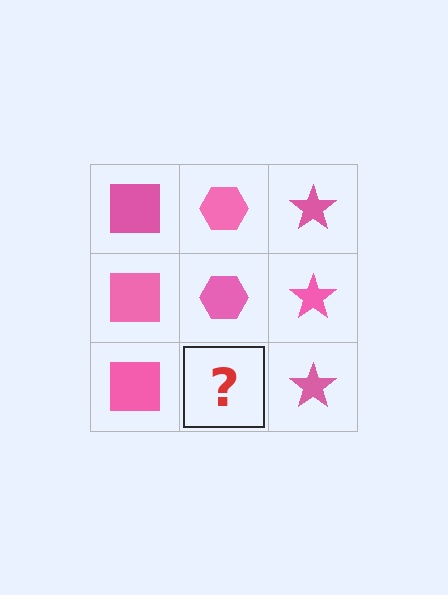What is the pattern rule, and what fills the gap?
The rule is that each column has a consistent shape. The gap should be filled with a pink hexagon.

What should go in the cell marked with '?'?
The missing cell should contain a pink hexagon.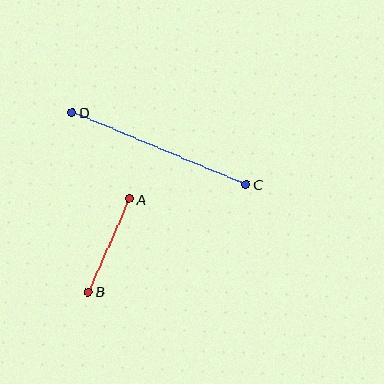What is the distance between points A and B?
The distance is approximately 101 pixels.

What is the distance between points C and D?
The distance is approximately 188 pixels.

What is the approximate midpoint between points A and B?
The midpoint is at approximately (109, 246) pixels.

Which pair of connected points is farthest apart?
Points C and D are farthest apart.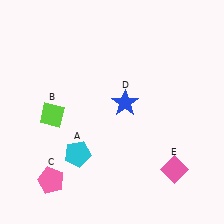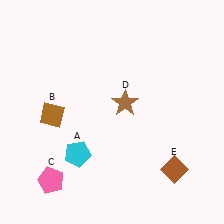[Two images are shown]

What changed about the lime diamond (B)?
In Image 1, B is lime. In Image 2, it changed to brown.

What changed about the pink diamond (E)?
In Image 1, E is pink. In Image 2, it changed to brown.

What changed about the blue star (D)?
In Image 1, D is blue. In Image 2, it changed to brown.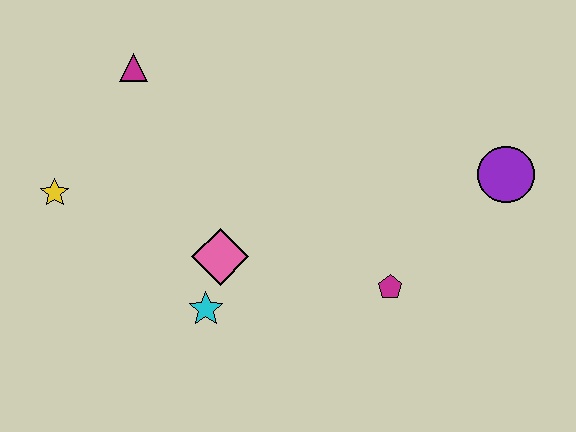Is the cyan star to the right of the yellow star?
Yes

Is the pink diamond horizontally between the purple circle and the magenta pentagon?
No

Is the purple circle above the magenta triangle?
No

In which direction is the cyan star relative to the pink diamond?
The cyan star is below the pink diamond.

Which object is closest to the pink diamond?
The cyan star is closest to the pink diamond.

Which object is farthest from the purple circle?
The yellow star is farthest from the purple circle.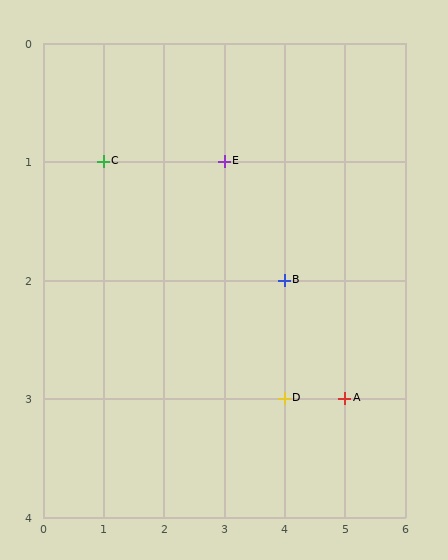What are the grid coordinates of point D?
Point D is at grid coordinates (4, 3).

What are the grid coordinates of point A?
Point A is at grid coordinates (5, 3).